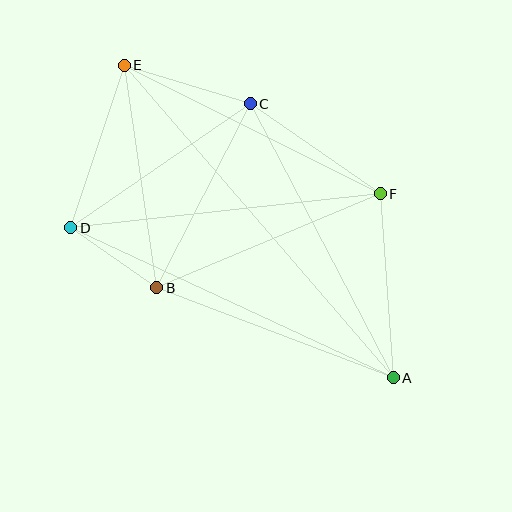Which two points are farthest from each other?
Points A and E are farthest from each other.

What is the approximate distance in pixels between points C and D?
The distance between C and D is approximately 218 pixels.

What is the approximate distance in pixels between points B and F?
The distance between B and F is approximately 242 pixels.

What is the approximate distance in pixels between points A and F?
The distance between A and F is approximately 184 pixels.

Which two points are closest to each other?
Points B and D are closest to each other.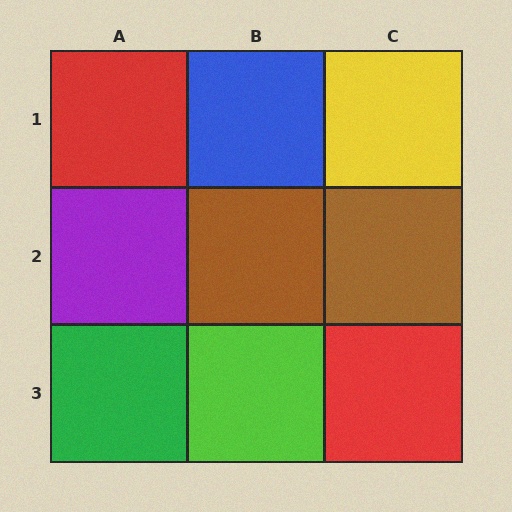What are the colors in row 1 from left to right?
Red, blue, yellow.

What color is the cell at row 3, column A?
Green.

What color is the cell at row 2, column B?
Brown.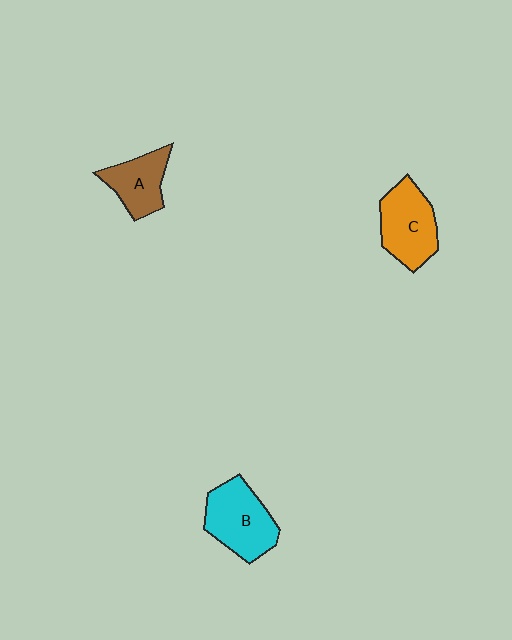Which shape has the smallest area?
Shape A (brown).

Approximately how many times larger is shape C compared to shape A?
Approximately 1.3 times.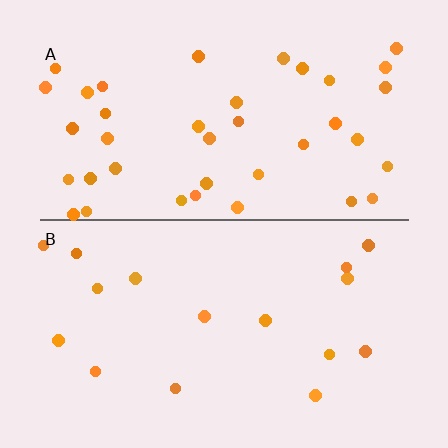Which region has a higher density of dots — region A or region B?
A (the top).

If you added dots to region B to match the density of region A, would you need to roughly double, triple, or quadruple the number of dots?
Approximately double.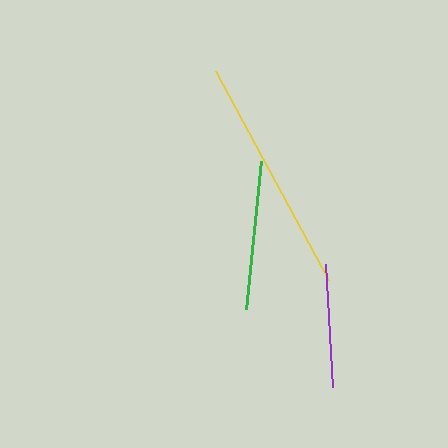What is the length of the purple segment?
The purple segment is approximately 123 pixels long.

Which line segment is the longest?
The yellow line is the longest at approximately 238 pixels.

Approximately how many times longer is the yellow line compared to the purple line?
The yellow line is approximately 1.9 times the length of the purple line.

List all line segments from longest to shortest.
From longest to shortest: yellow, green, purple.